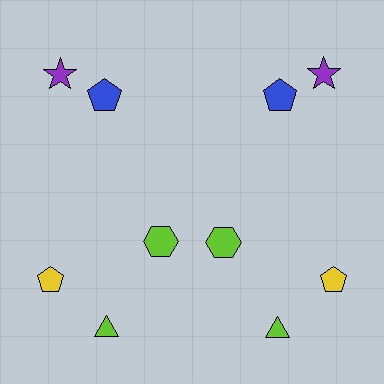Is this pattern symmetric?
Yes, this pattern has bilateral (reflection) symmetry.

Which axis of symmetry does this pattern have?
The pattern has a vertical axis of symmetry running through the center of the image.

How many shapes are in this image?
There are 10 shapes in this image.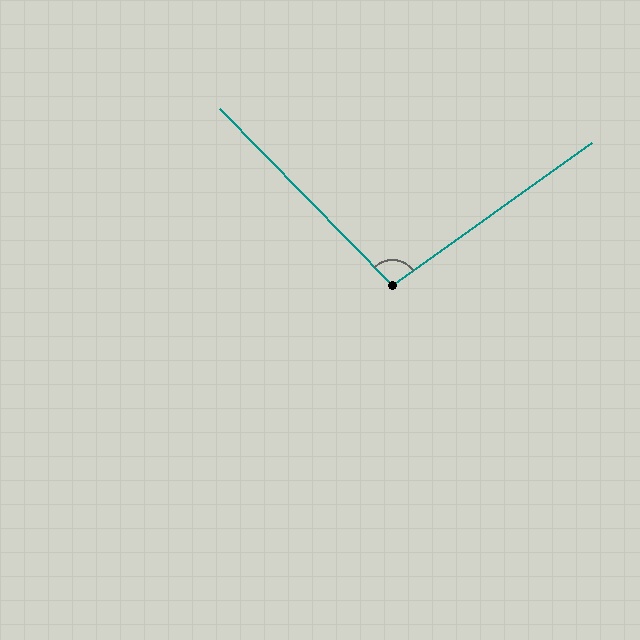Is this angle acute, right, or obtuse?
It is obtuse.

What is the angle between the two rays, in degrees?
Approximately 99 degrees.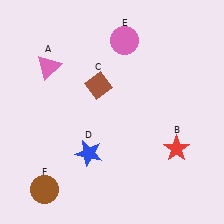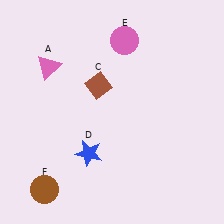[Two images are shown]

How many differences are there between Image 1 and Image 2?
There is 1 difference between the two images.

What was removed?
The red star (B) was removed in Image 2.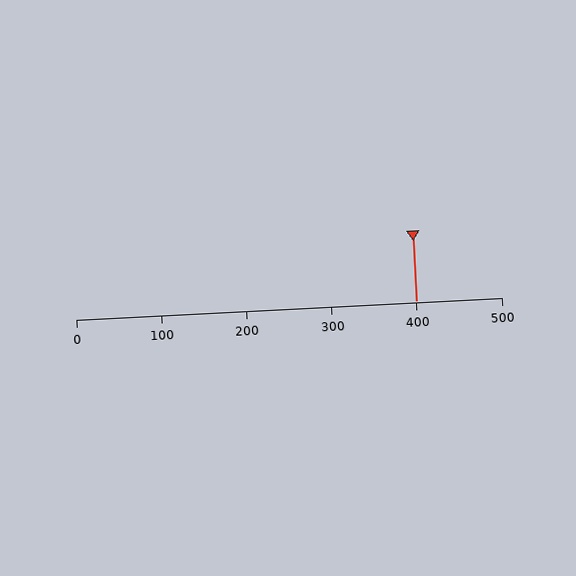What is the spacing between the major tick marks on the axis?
The major ticks are spaced 100 apart.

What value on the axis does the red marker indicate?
The marker indicates approximately 400.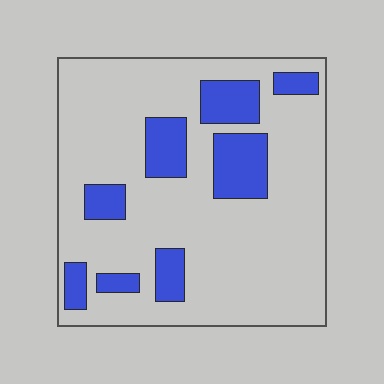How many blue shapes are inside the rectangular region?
8.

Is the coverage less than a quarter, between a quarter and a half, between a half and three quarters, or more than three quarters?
Less than a quarter.